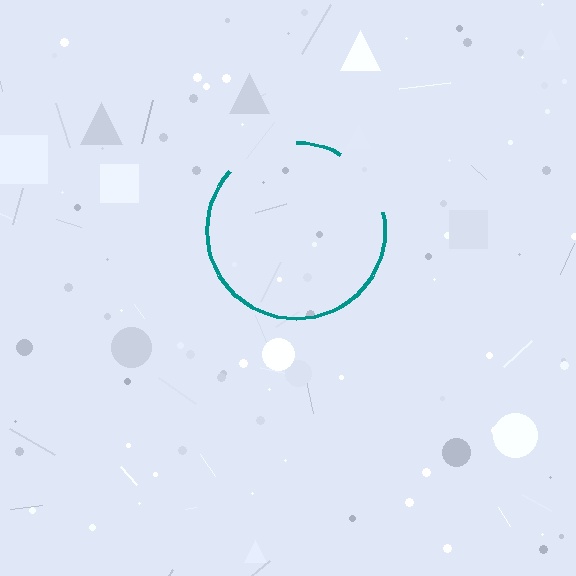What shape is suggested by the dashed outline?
The dashed outline suggests a circle.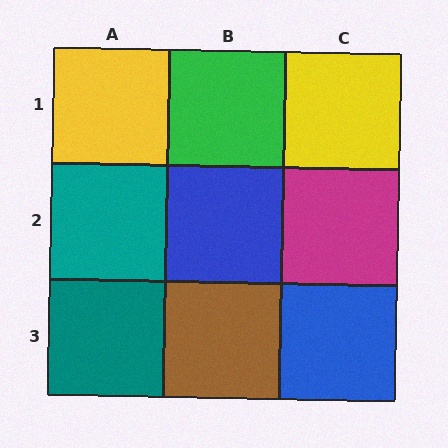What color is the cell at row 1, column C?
Yellow.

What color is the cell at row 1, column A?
Yellow.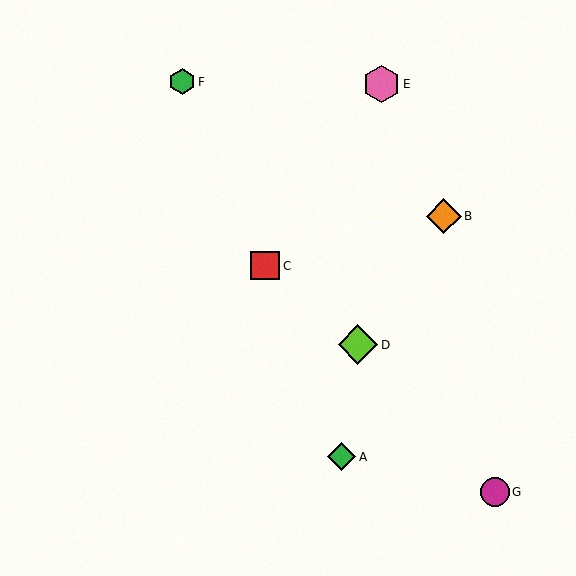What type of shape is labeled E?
Shape E is a pink hexagon.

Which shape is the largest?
The lime diamond (labeled D) is the largest.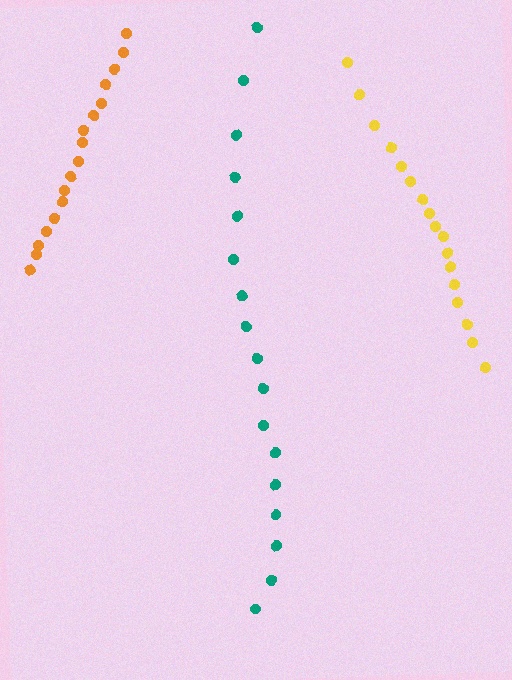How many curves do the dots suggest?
There are 3 distinct paths.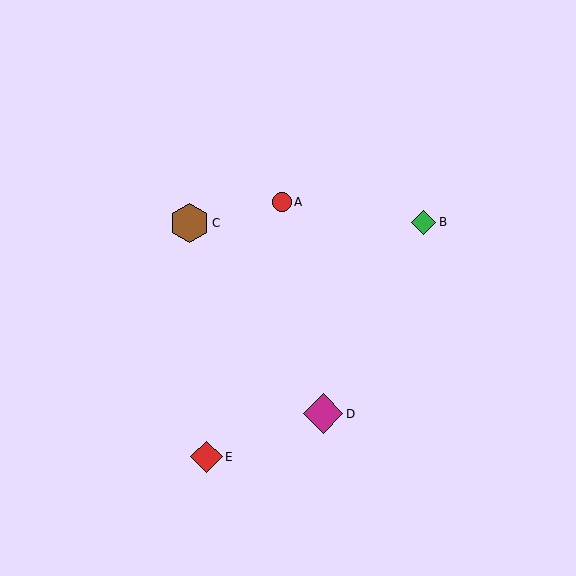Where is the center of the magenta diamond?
The center of the magenta diamond is at (323, 414).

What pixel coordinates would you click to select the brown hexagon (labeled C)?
Click at (189, 223) to select the brown hexagon C.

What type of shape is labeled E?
Shape E is a red diamond.